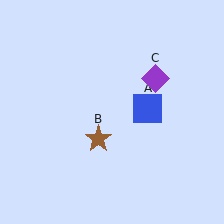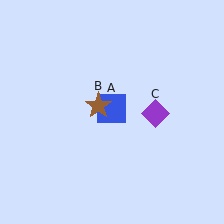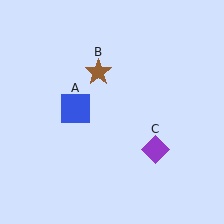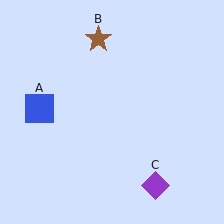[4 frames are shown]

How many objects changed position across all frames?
3 objects changed position: blue square (object A), brown star (object B), purple diamond (object C).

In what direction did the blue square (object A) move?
The blue square (object A) moved left.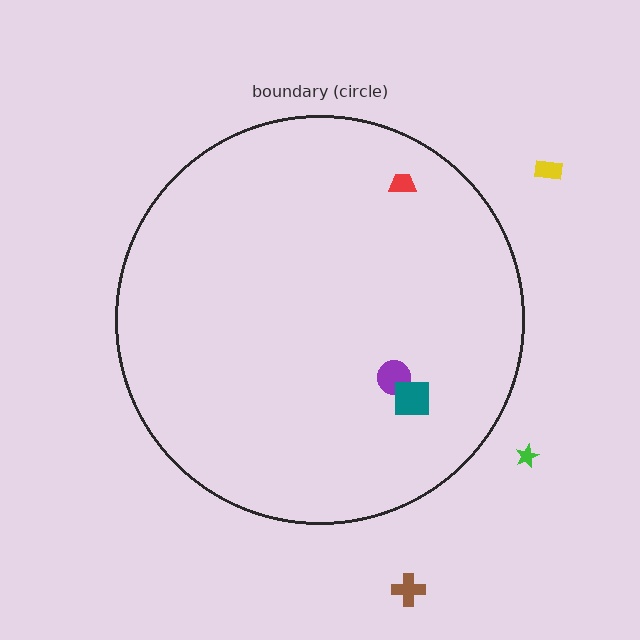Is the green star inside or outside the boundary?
Outside.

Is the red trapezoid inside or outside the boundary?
Inside.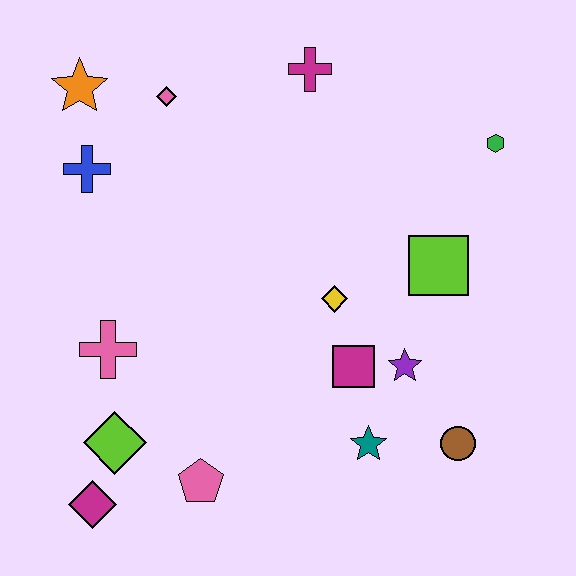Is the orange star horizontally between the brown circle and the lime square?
No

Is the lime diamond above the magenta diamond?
Yes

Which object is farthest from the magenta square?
The orange star is farthest from the magenta square.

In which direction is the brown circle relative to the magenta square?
The brown circle is to the right of the magenta square.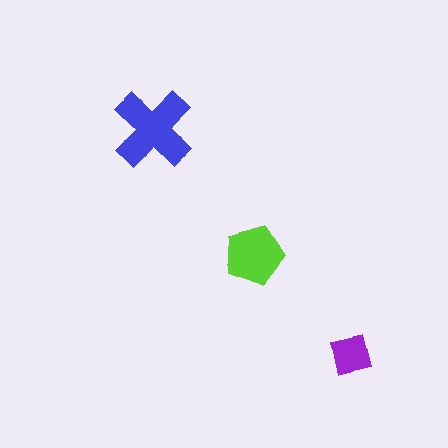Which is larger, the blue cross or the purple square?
The blue cross.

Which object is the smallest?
The purple square.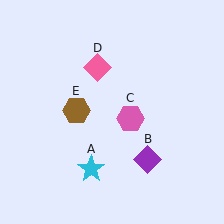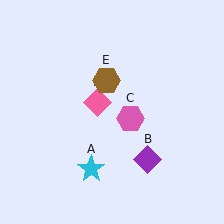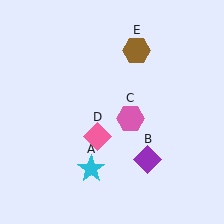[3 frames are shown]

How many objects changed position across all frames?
2 objects changed position: pink diamond (object D), brown hexagon (object E).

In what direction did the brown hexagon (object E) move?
The brown hexagon (object E) moved up and to the right.